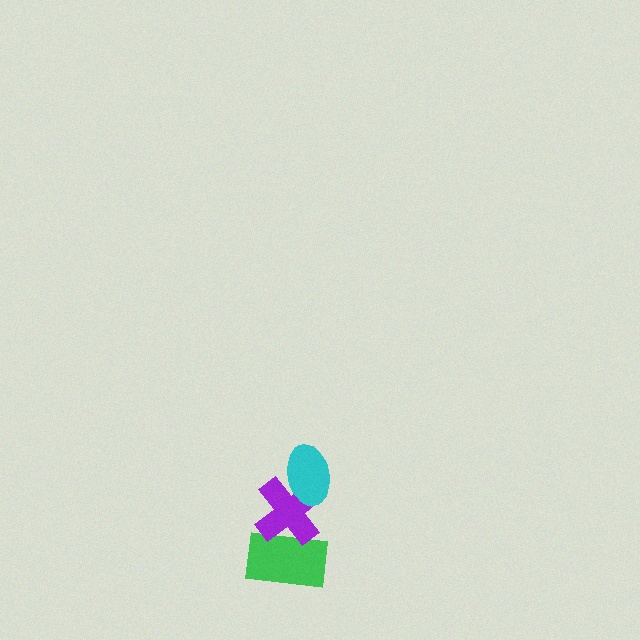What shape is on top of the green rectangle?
The purple cross is on top of the green rectangle.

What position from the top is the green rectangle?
The green rectangle is 3rd from the top.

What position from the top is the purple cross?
The purple cross is 2nd from the top.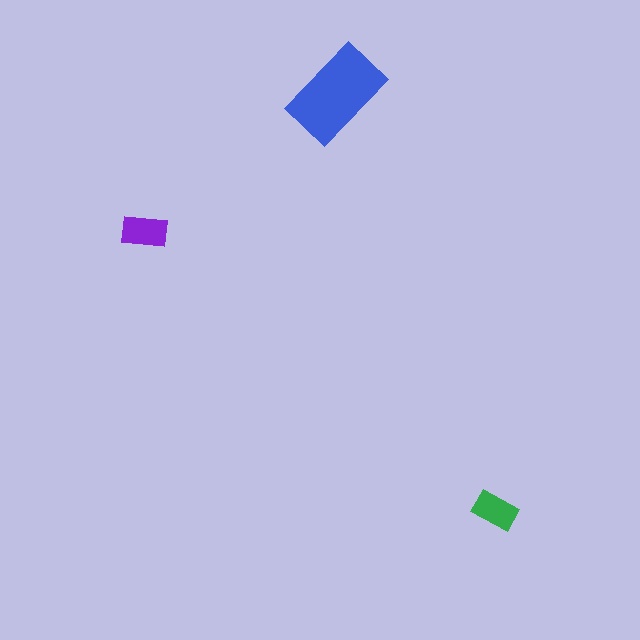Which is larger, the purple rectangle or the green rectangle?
The purple one.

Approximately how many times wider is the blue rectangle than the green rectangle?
About 2 times wider.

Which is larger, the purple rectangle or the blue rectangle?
The blue one.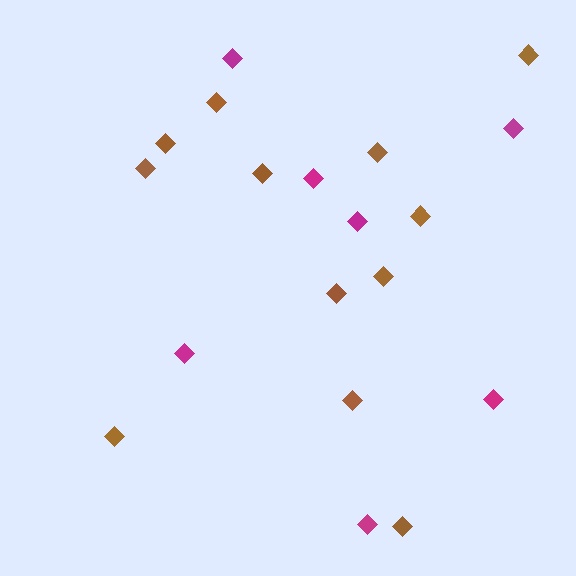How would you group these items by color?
There are 2 groups: one group of brown diamonds (12) and one group of magenta diamonds (7).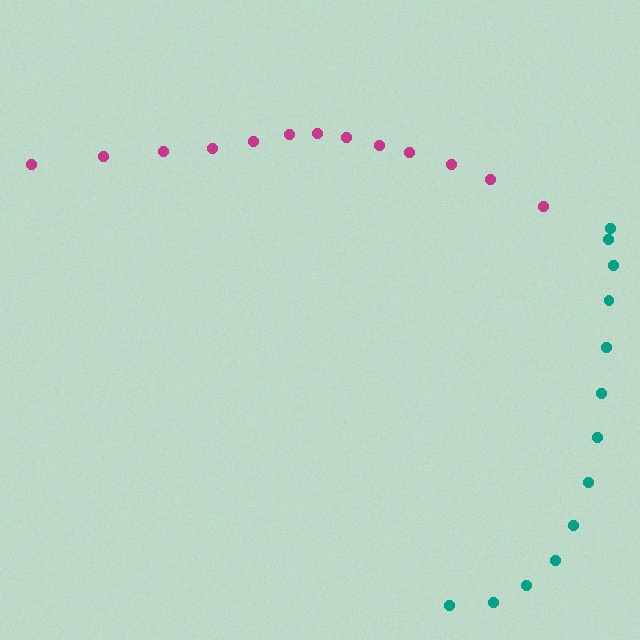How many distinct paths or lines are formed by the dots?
There are 2 distinct paths.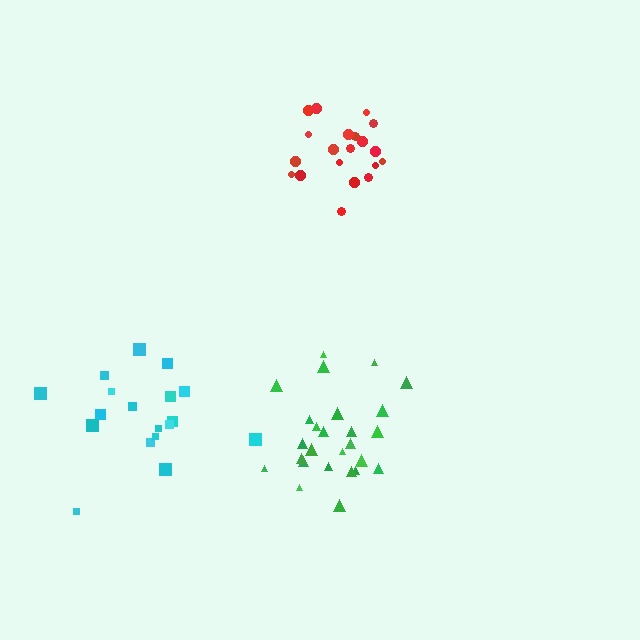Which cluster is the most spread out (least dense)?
Cyan.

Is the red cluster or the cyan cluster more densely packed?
Red.